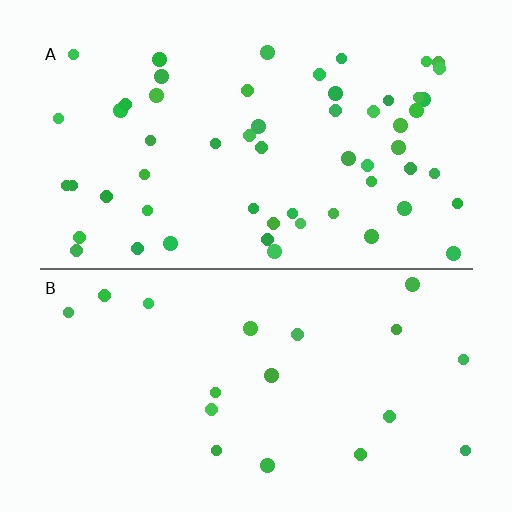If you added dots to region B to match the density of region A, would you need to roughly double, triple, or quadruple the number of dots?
Approximately triple.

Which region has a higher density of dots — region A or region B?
A (the top).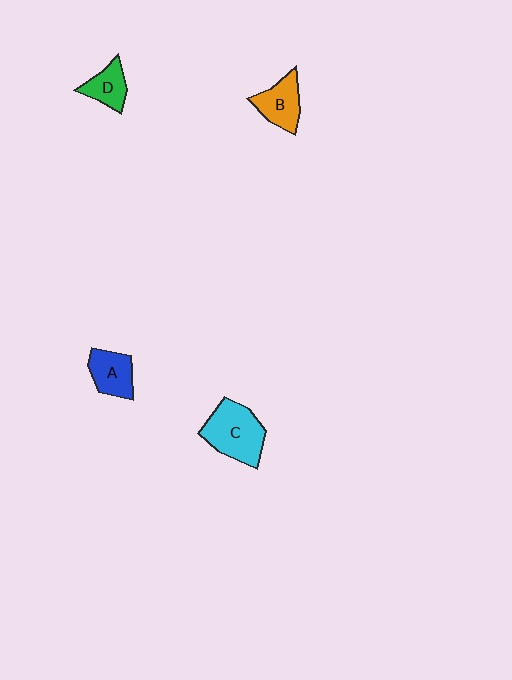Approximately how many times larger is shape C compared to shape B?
Approximately 1.5 times.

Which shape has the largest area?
Shape C (cyan).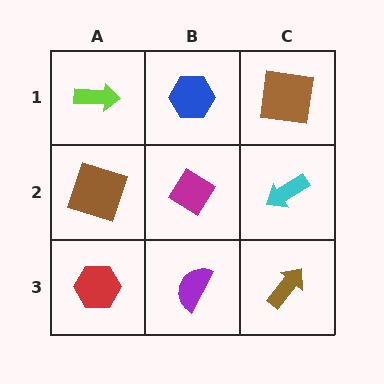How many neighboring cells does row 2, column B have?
4.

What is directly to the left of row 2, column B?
A brown square.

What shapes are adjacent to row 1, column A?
A brown square (row 2, column A), a blue hexagon (row 1, column B).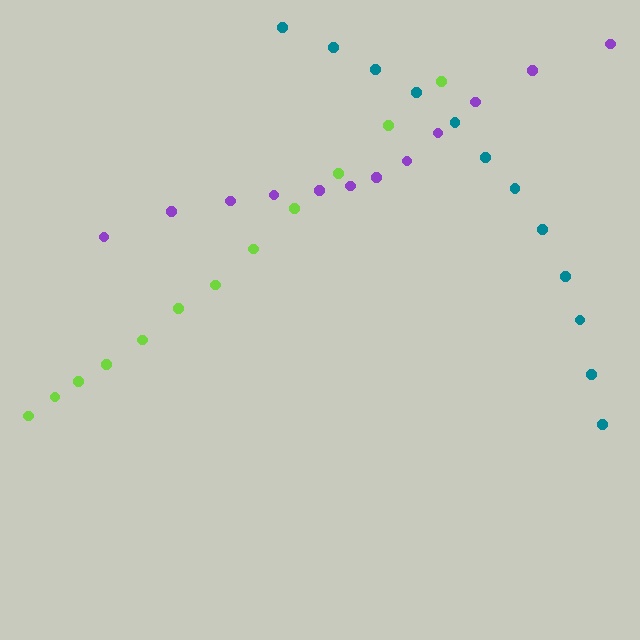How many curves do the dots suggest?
There are 3 distinct paths.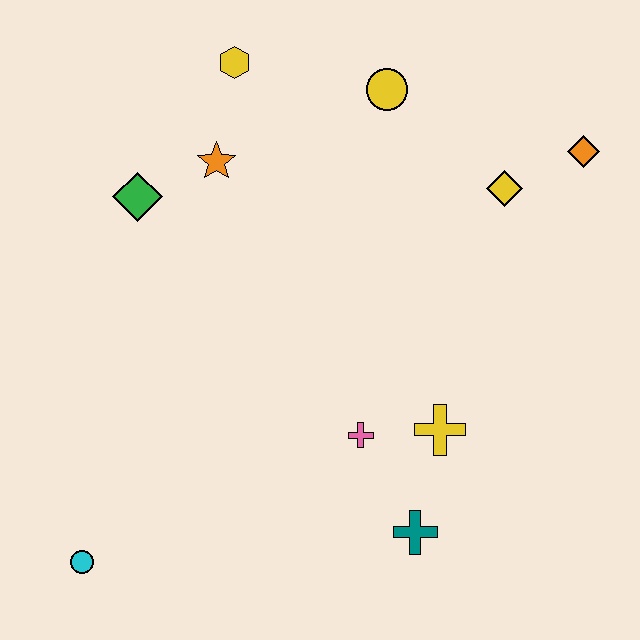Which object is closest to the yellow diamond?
The orange diamond is closest to the yellow diamond.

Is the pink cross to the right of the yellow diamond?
No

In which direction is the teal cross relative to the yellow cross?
The teal cross is below the yellow cross.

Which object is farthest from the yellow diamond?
The cyan circle is farthest from the yellow diamond.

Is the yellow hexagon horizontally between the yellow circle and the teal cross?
No